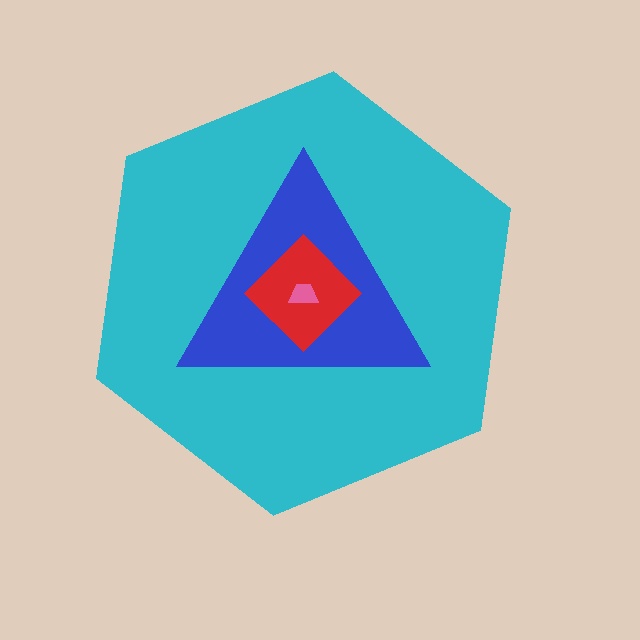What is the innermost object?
The pink trapezoid.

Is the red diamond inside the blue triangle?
Yes.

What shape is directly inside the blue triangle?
The red diamond.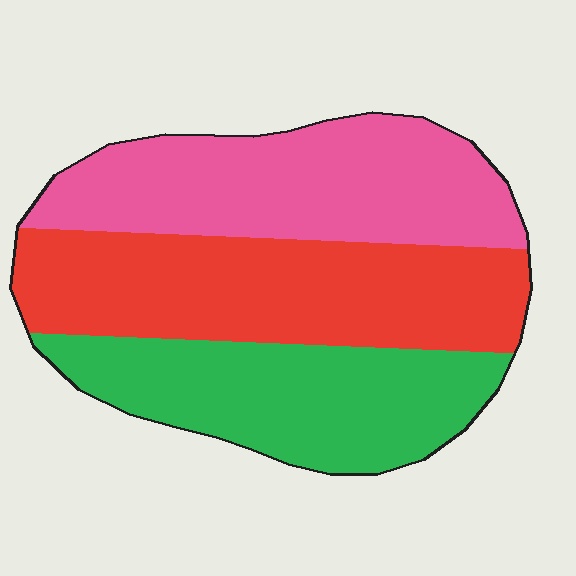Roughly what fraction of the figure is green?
Green covers about 30% of the figure.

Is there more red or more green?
Red.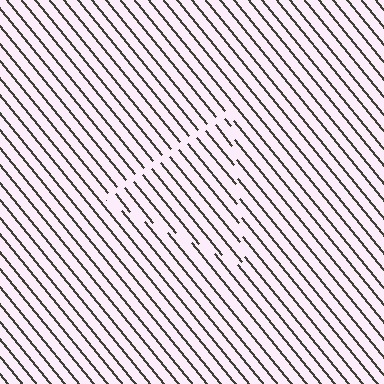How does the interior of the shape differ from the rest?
The interior of the shape contains the same grating, shifted by half a period — the contour is defined by the phase discontinuity where line-ends from the inner and outer gratings abut.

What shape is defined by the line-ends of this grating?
An illusory triangle. The interior of the shape contains the same grating, shifted by half a period — the contour is defined by the phase discontinuity where line-ends from the inner and outer gratings abut.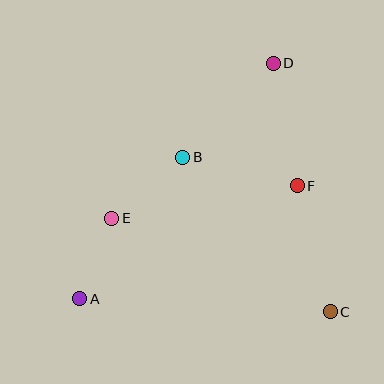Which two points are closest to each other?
Points A and E are closest to each other.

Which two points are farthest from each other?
Points A and D are farthest from each other.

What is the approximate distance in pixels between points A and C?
The distance between A and C is approximately 251 pixels.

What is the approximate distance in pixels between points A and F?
The distance between A and F is approximately 245 pixels.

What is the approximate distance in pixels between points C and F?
The distance between C and F is approximately 131 pixels.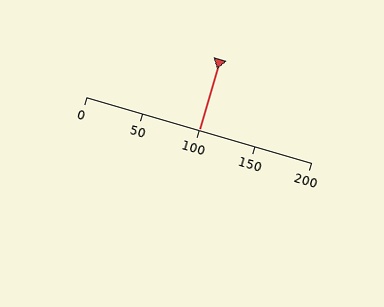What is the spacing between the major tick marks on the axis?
The major ticks are spaced 50 apart.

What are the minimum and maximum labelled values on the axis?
The axis runs from 0 to 200.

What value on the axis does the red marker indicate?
The marker indicates approximately 100.